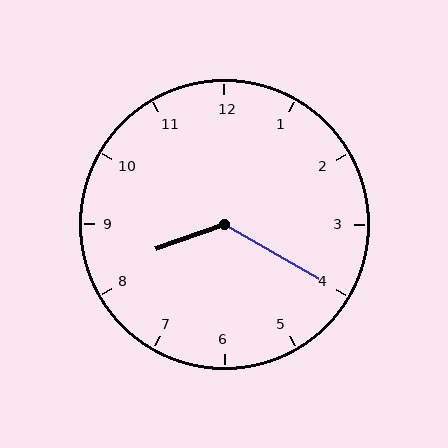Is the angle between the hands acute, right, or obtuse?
It is obtuse.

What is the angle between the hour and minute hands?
Approximately 130 degrees.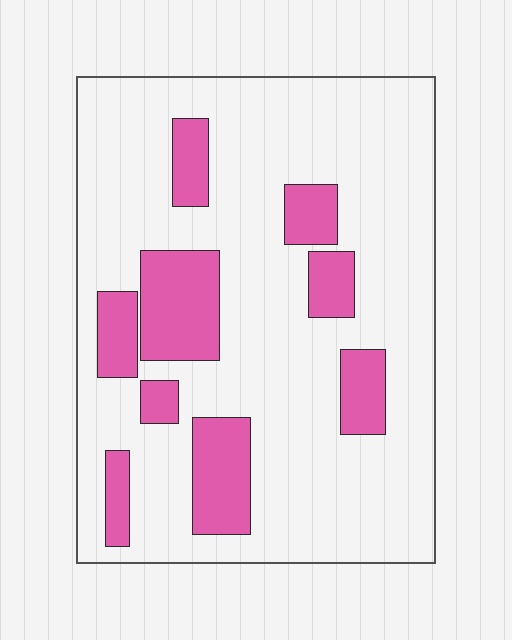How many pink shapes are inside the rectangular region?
9.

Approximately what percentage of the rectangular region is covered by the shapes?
Approximately 20%.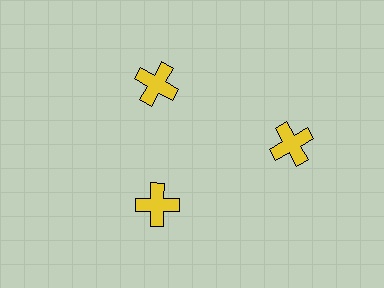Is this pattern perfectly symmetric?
No. The 3 yellow crosses are arranged in a ring, but one element near the 3 o'clock position is pushed outward from the center, breaking the 3-fold rotational symmetry.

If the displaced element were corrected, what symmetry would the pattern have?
It would have 3-fold rotational symmetry — the pattern would map onto itself every 120 degrees.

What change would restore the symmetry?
The symmetry would be restored by moving it inward, back onto the ring so that all 3 crosses sit at equal angles and equal distance from the center.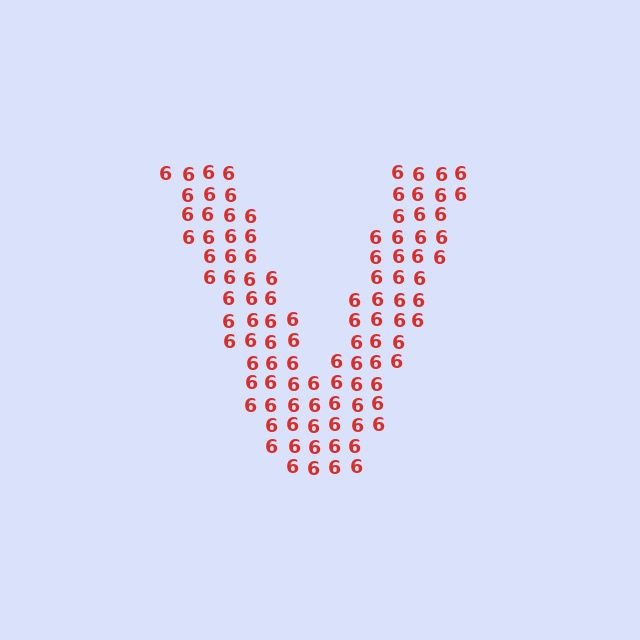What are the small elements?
The small elements are digit 6's.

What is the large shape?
The large shape is the letter V.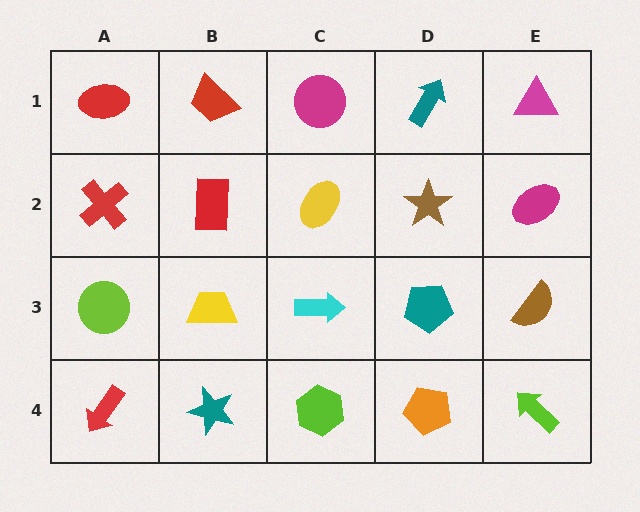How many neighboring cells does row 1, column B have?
3.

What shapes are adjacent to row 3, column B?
A red rectangle (row 2, column B), a teal star (row 4, column B), a lime circle (row 3, column A), a cyan arrow (row 3, column C).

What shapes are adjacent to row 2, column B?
A red trapezoid (row 1, column B), a yellow trapezoid (row 3, column B), a red cross (row 2, column A), a yellow ellipse (row 2, column C).